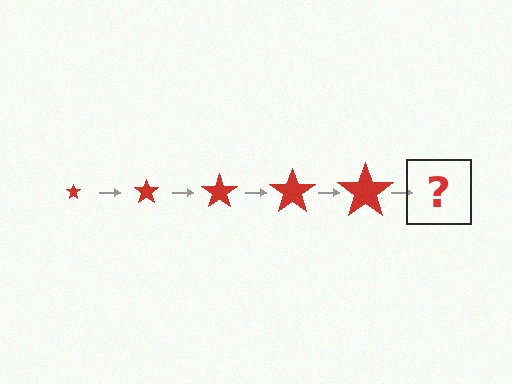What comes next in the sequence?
The next element should be a red star, larger than the previous one.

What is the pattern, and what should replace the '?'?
The pattern is that the star gets progressively larger each step. The '?' should be a red star, larger than the previous one.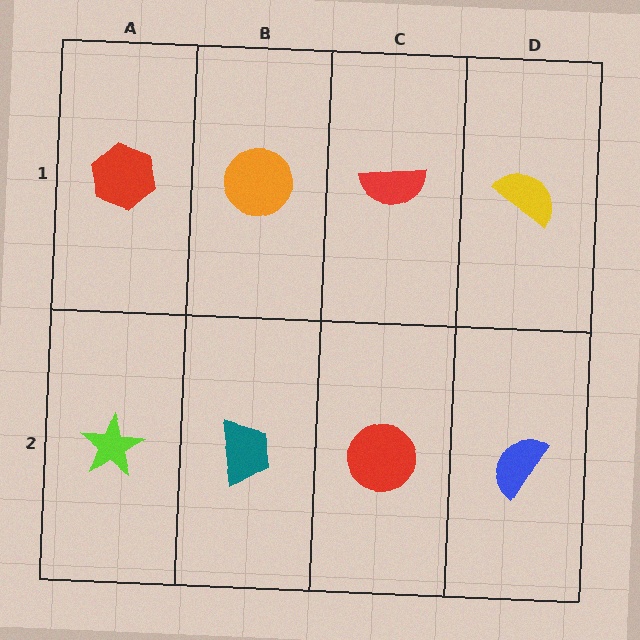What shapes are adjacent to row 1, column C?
A red circle (row 2, column C), an orange circle (row 1, column B), a yellow semicircle (row 1, column D).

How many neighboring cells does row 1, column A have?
2.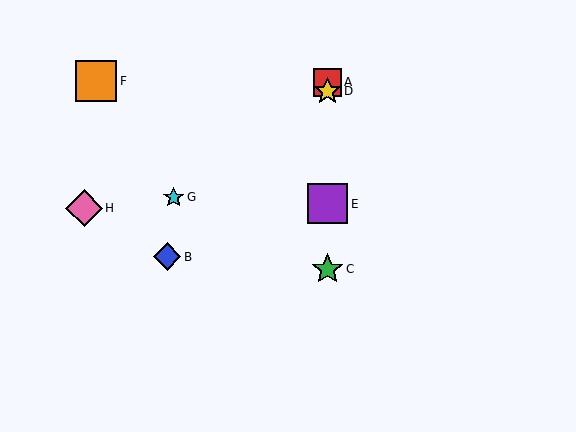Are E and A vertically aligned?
Yes, both are at x≈327.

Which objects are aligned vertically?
Objects A, C, D, E are aligned vertically.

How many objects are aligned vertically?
4 objects (A, C, D, E) are aligned vertically.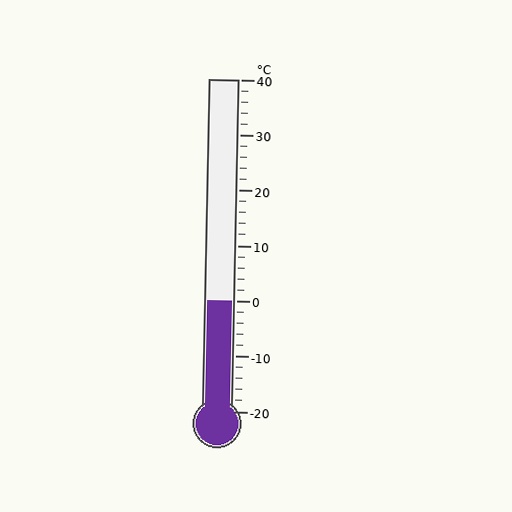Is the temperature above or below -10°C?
The temperature is above -10°C.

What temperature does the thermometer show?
The thermometer shows approximately 0°C.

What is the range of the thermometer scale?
The thermometer scale ranges from -20°C to 40°C.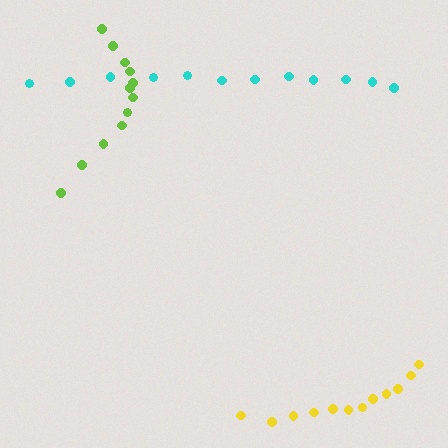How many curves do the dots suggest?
There are 3 distinct paths.